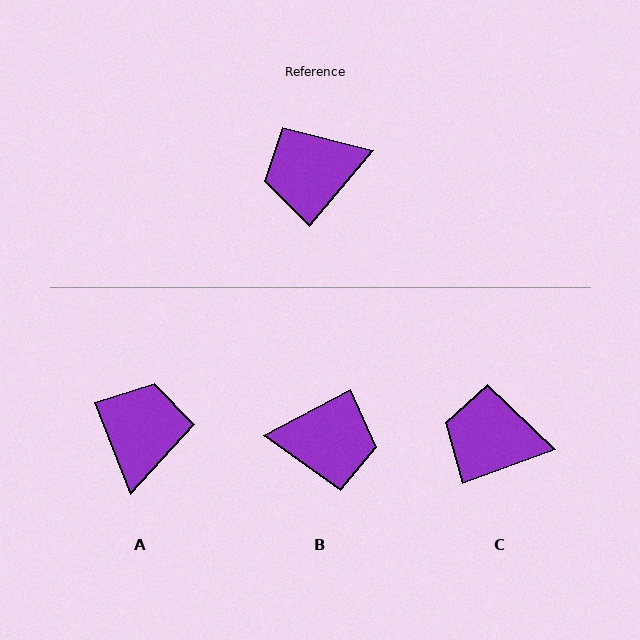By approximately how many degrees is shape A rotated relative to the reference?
Approximately 118 degrees clockwise.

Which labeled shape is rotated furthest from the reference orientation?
B, about 158 degrees away.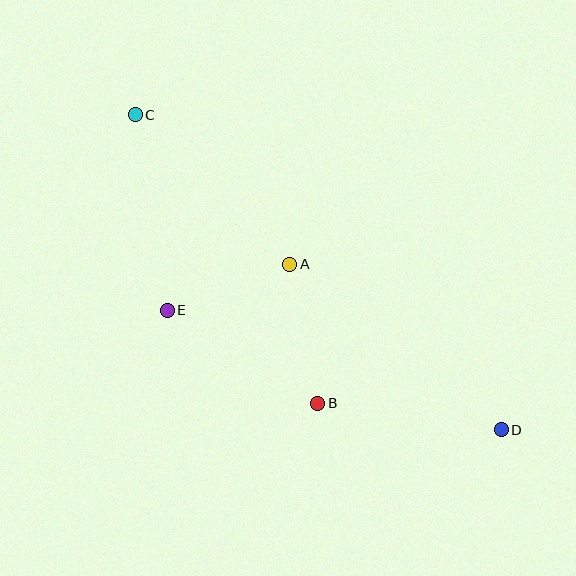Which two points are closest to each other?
Points A and E are closest to each other.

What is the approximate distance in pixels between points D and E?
The distance between D and E is approximately 355 pixels.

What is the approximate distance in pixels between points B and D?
The distance between B and D is approximately 185 pixels.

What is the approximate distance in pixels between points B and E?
The distance between B and E is approximately 177 pixels.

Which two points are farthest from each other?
Points C and D are farthest from each other.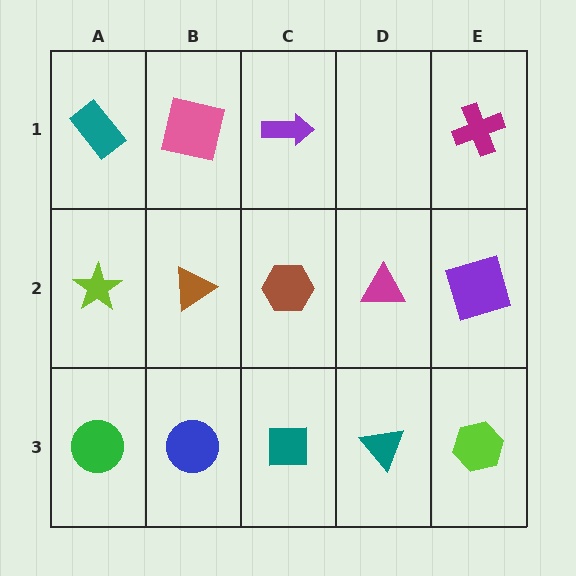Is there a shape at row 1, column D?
No, that cell is empty.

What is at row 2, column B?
A brown triangle.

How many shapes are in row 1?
4 shapes.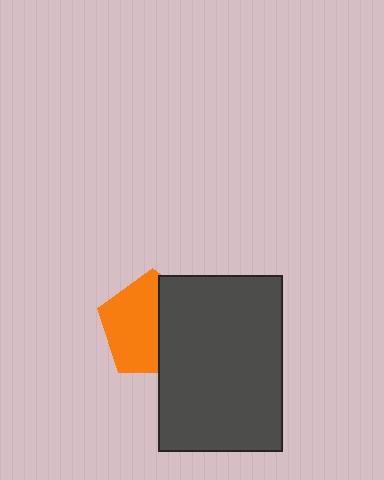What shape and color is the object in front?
The object in front is a dark gray rectangle.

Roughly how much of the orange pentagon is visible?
About half of it is visible (roughly 57%).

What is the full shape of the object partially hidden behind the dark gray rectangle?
The partially hidden object is an orange pentagon.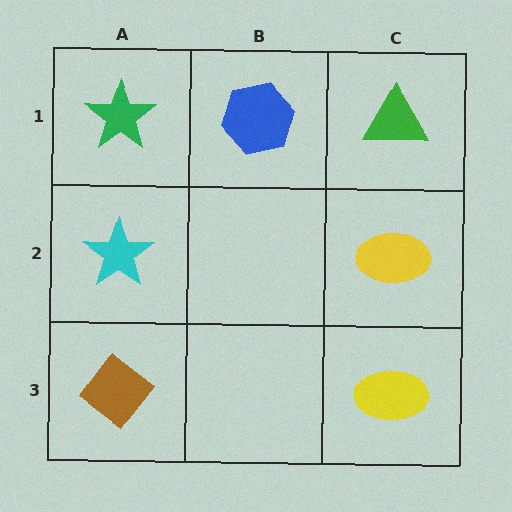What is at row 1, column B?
A blue hexagon.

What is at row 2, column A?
A cyan star.